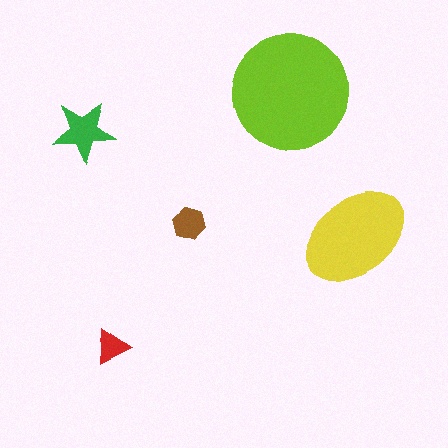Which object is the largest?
The lime circle.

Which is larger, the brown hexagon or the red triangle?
The brown hexagon.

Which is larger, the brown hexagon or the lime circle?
The lime circle.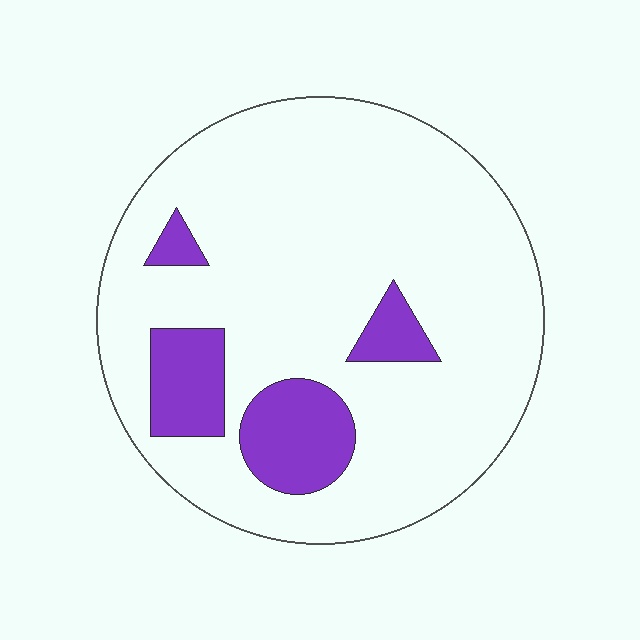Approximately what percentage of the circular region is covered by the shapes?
Approximately 15%.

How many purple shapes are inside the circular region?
4.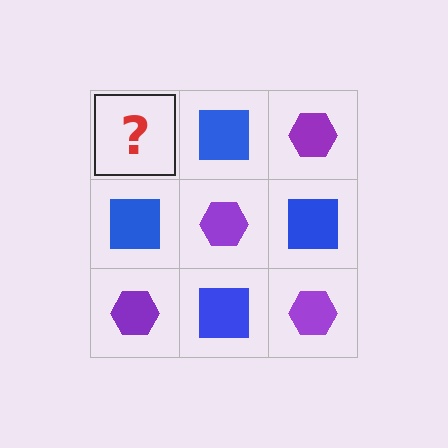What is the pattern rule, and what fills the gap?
The rule is that it alternates purple hexagon and blue square in a checkerboard pattern. The gap should be filled with a purple hexagon.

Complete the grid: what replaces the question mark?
The question mark should be replaced with a purple hexagon.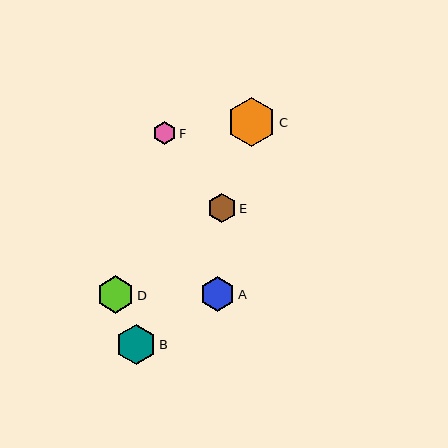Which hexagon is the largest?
Hexagon C is the largest with a size of approximately 48 pixels.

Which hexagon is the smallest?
Hexagon F is the smallest with a size of approximately 23 pixels.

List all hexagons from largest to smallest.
From largest to smallest: C, B, D, A, E, F.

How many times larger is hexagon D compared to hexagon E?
Hexagon D is approximately 1.3 times the size of hexagon E.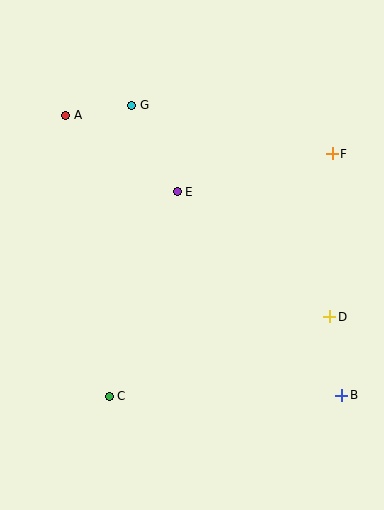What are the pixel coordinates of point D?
Point D is at (330, 317).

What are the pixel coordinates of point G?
Point G is at (132, 105).